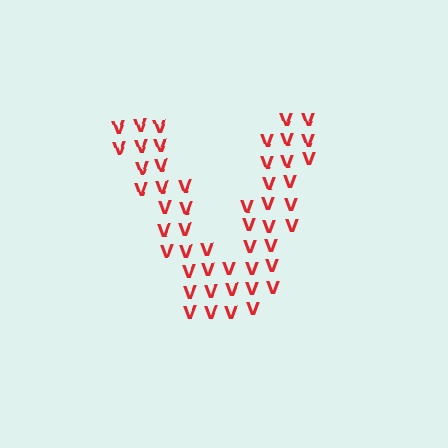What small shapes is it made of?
It is made of small letter V's.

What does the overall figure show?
The overall figure shows the letter V.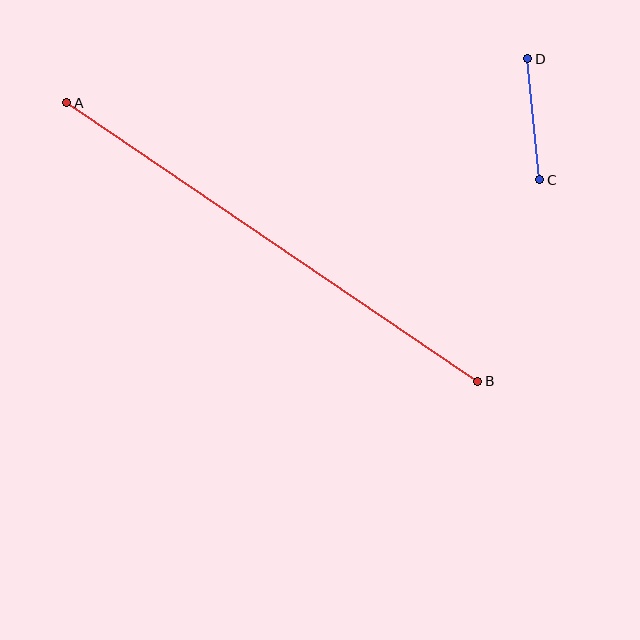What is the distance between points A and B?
The distance is approximately 496 pixels.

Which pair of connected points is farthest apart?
Points A and B are farthest apart.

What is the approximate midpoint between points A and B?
The midpoint is at approximately (272, 242) pixels.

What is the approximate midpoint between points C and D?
The midpoint is at approximately (534, 119) pixels.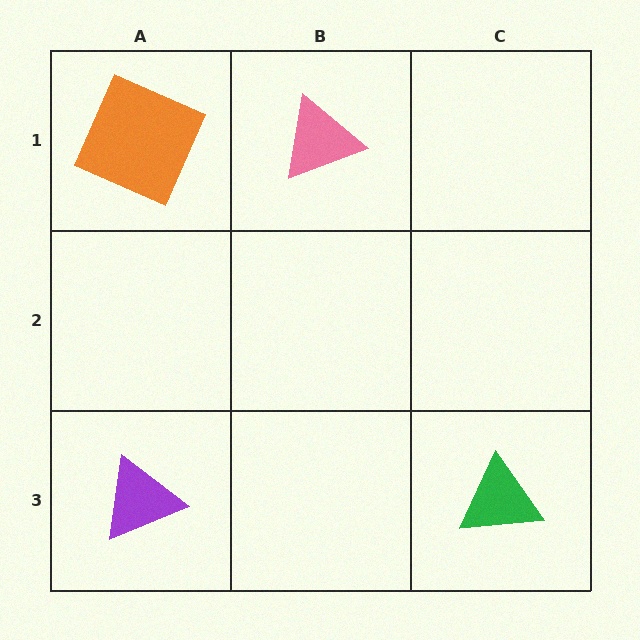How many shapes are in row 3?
2 shapes.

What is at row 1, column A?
An orange square.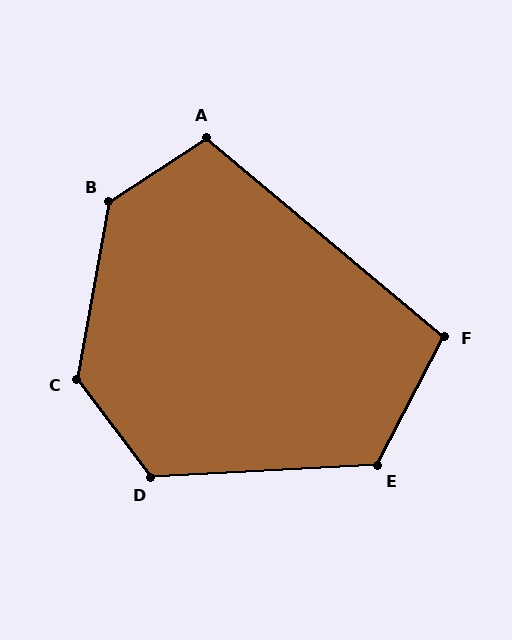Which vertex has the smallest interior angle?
F, at approximately 102 degrees.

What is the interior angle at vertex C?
Approximately 133 degrees (obtuse).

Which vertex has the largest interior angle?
B, at approximately 133 degrees.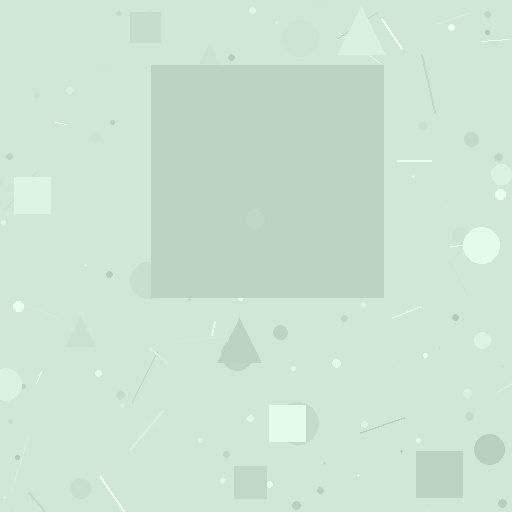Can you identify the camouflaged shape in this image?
The camouflaged shape is a square.